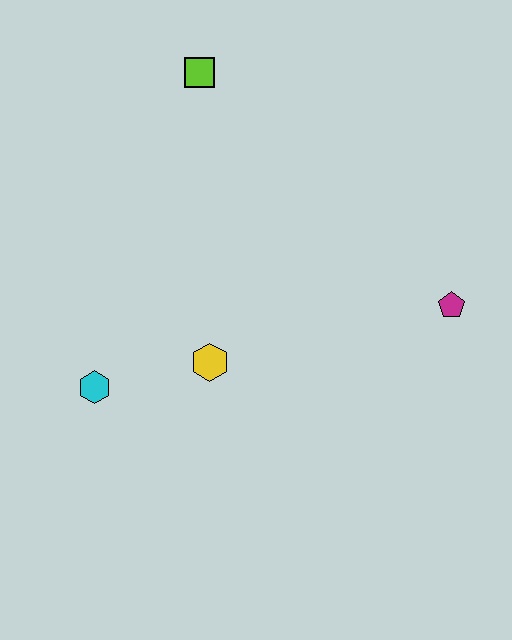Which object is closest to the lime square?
The yellow hexagon is closest to the lime square.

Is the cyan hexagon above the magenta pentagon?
No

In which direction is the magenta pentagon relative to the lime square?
The magenta pentagon is to the right of the lime square.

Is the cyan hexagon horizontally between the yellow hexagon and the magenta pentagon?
No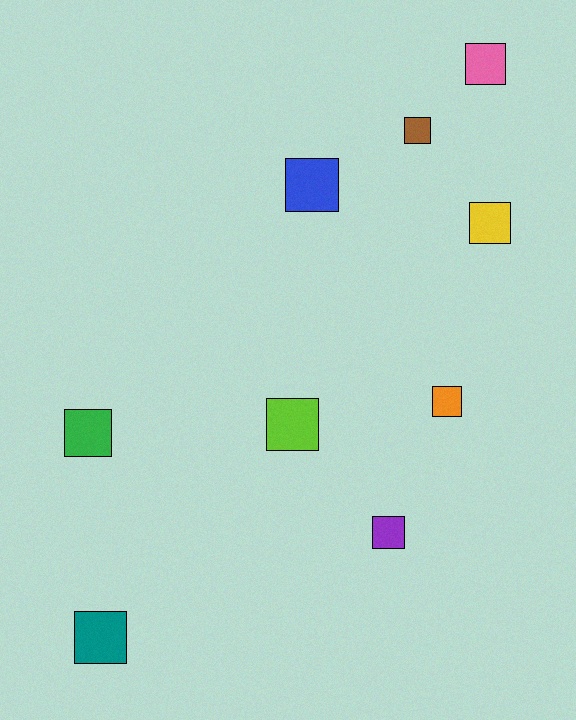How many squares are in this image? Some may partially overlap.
There are 9 squares.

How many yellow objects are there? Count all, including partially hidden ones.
There is 1 yellow object.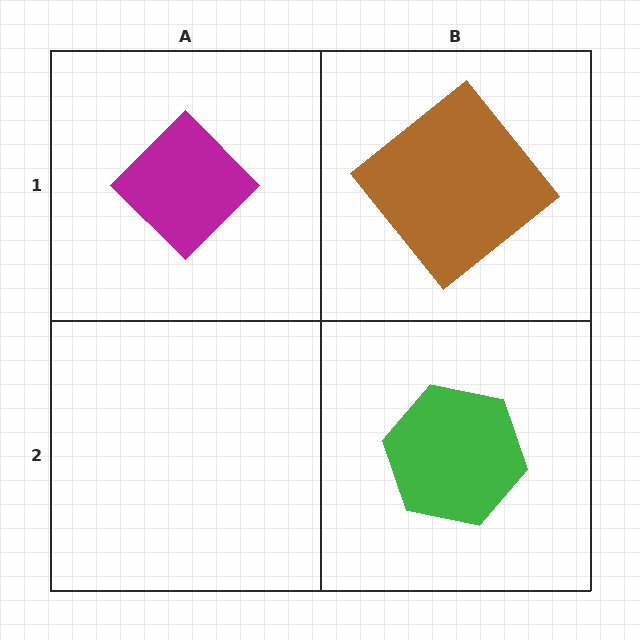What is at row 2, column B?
A green hexagon.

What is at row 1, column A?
A magenta diamond.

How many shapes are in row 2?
1 shape.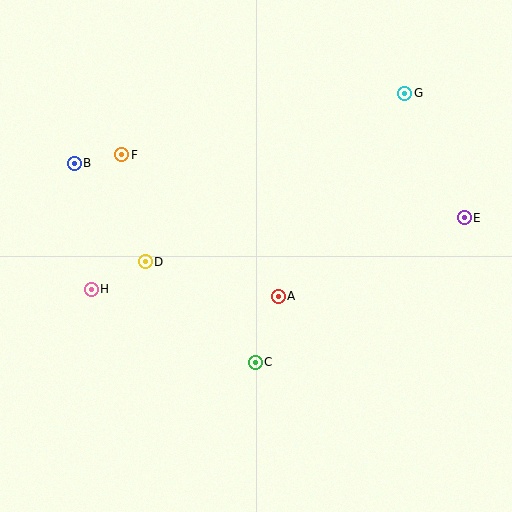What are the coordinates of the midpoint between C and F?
The midpoint between C and F is at (189, 259).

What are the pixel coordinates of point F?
Point F is at (122, 155).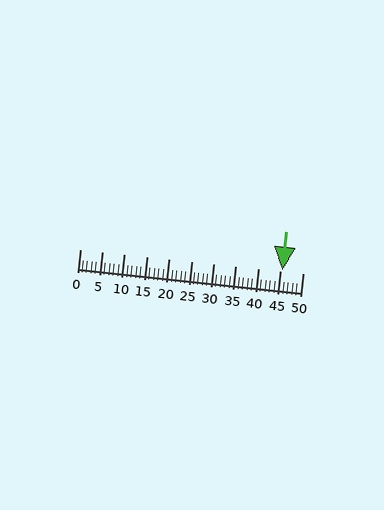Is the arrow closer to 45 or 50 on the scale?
The arrow is closer to 45.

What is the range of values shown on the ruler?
The ruler shows values from 0 to 50.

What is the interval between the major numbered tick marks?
The major tick marks are spaced 5 units apart.